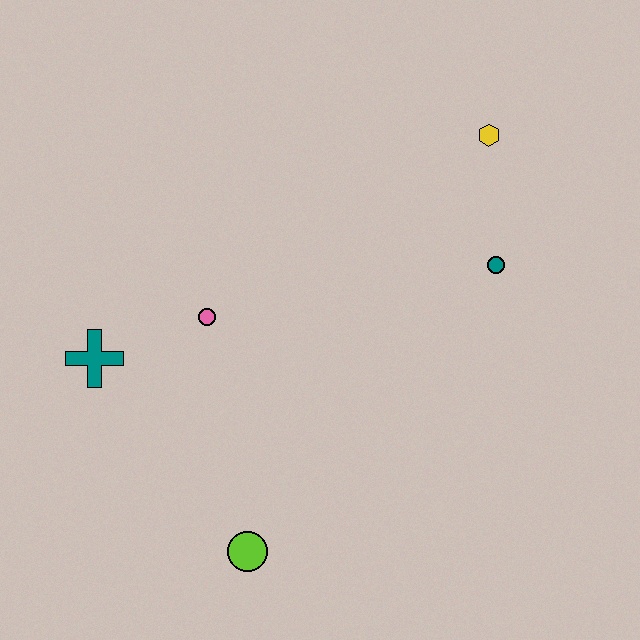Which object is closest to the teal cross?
The pink circle is closest to the teal cross.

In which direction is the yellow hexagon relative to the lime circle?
The yellow hexagon is above the lime circle.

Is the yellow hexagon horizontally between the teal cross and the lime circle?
No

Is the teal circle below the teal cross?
No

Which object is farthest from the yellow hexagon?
The lime circle is farthest from the yellow hexagon.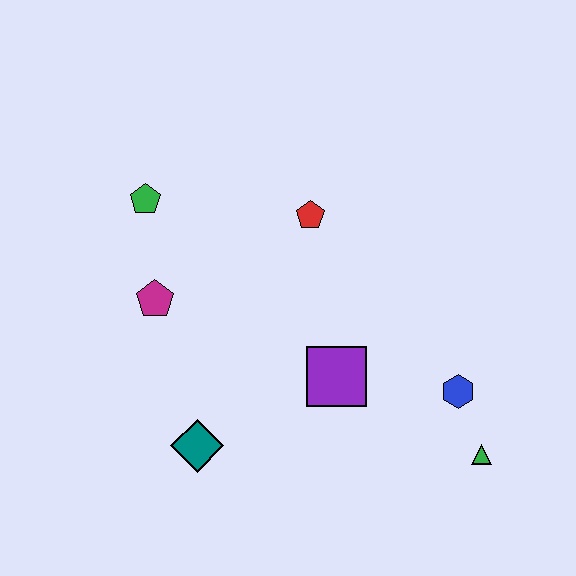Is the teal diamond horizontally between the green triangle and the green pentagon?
Yes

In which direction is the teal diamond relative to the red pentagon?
The teal diamond is below the red pentagon.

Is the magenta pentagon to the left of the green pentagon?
No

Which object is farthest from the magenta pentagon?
The green triangle is farthest from the magenta pentagon.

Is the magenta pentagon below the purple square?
No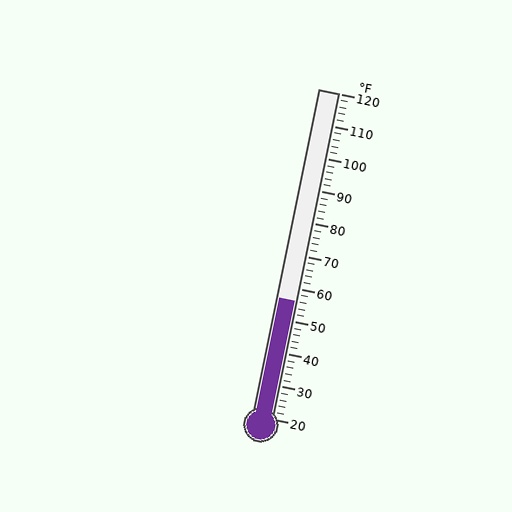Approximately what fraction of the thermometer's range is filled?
The thermometer is filled to approximately 35% of its range.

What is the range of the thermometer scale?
The thermometer scale ranges from 20°F to 120°F.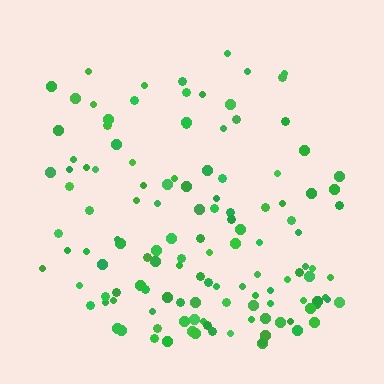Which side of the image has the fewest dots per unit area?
The top.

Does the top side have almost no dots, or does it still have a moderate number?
Still a moderate number, just noticeably fewer than the bottom.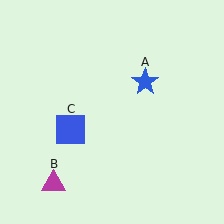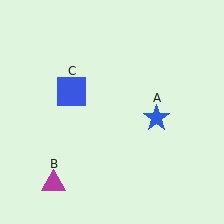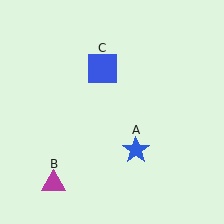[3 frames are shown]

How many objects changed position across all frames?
2 objects changed position: blue star (object A), blue square (object C).